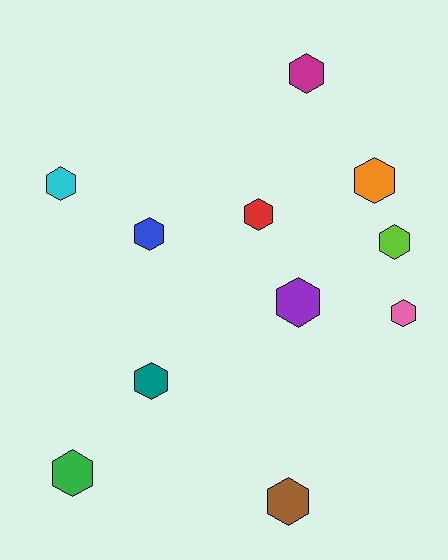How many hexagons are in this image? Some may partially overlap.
There are 11 hexagons.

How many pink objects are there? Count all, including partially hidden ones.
There is 1 pink object.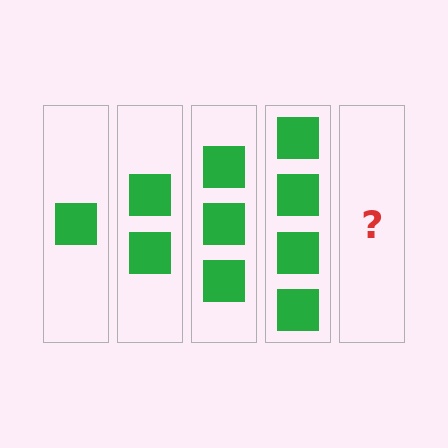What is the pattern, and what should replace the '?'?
The pattern is that each step adds one more square. The '?' should be 5 squares.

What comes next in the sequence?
The next element should be 5 squares.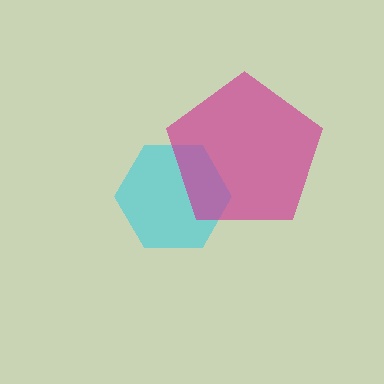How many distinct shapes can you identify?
There are 2 distinct shapes: a cyan hexagon, a magenta pentagon.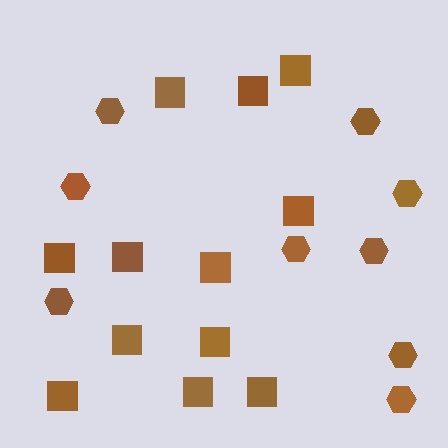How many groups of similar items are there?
There are 2 groups: one group of squares (12) and one group of hexagons (9).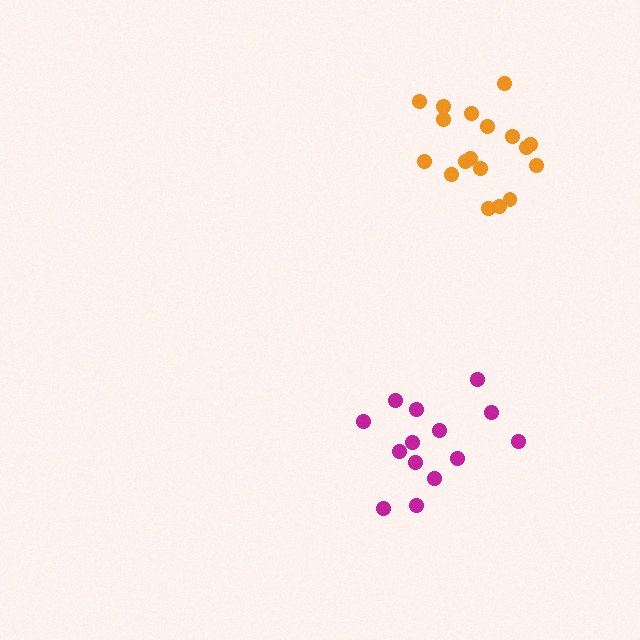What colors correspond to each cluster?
The clusters are colored: orange, magenta.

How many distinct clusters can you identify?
There are 2 distinct clusters.